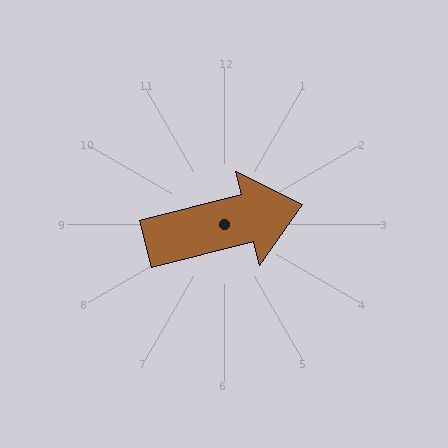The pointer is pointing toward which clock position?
Roughly 3 o'clock.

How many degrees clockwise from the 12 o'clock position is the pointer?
Approximately 76 degrees.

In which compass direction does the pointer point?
East.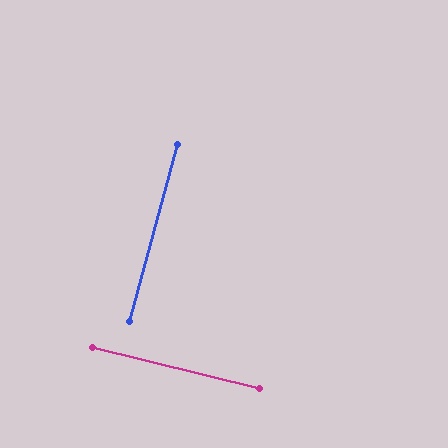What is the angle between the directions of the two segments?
Approximately 88 degrees.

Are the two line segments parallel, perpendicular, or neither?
Perpendicular — they meet at approximately 88°.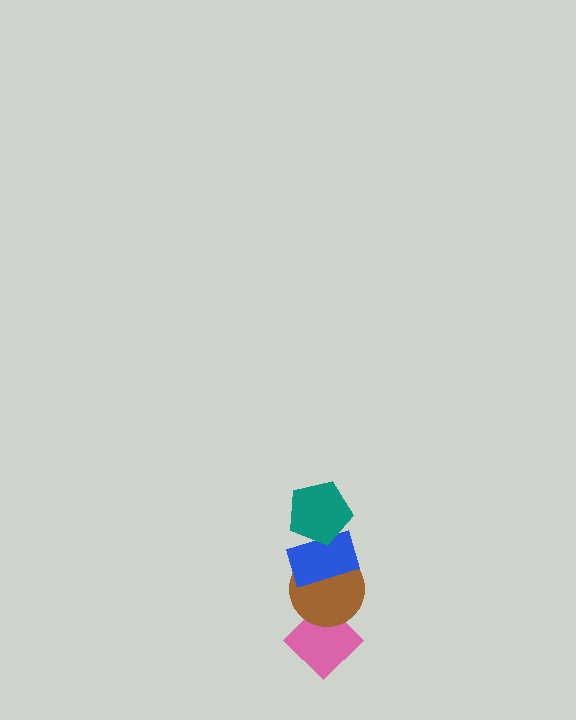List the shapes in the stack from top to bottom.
From top to bottom: the teal pentagon, the blue rectangle, the brown circle, the pink diamond.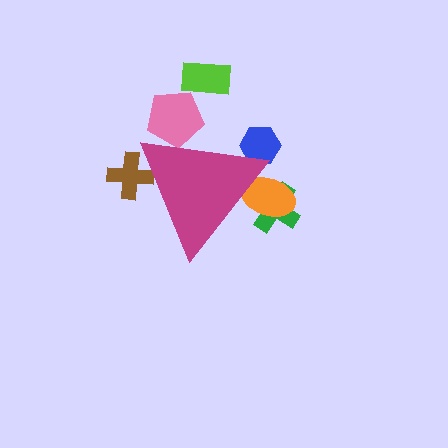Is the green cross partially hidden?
Yes, the green cross is partially hidden behind the magenta triangle.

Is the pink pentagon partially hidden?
Yes, the pink pentagon is partially hidden behind the magenta triangle.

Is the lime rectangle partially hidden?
No, the lime rectangle is fully visible.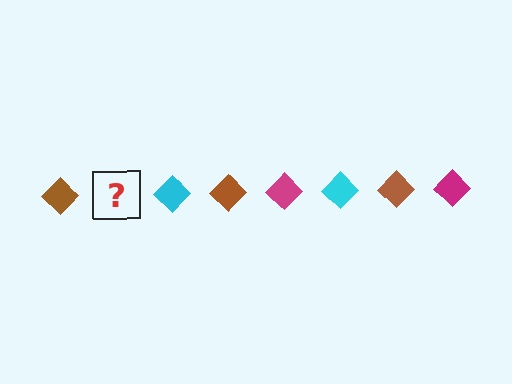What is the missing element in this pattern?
The missing element is a magenta diamond.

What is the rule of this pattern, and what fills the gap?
The rule is that the pattern cycles through brown, magenta, cyan diamonds. The gap should be filled with a magenta diamond.